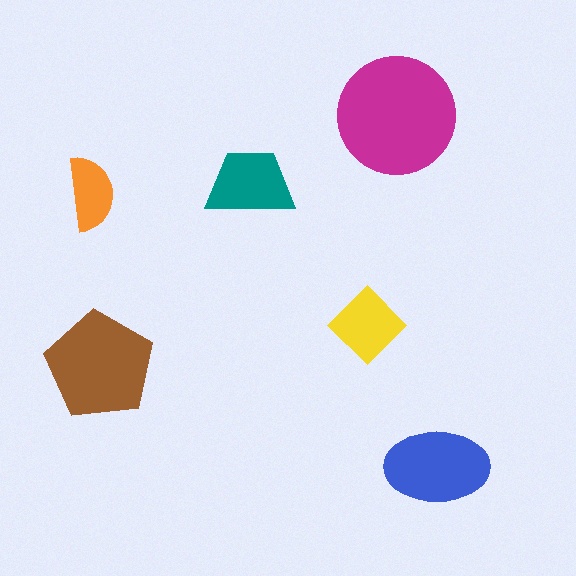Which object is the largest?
The magenta circle.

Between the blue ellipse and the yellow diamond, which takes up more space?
The blue ellipse.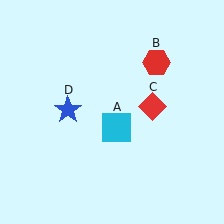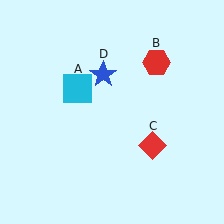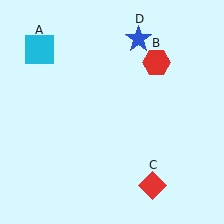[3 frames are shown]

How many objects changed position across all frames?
3 objects changed position: cyan square (object A), red diamond (object C), blue star (object D).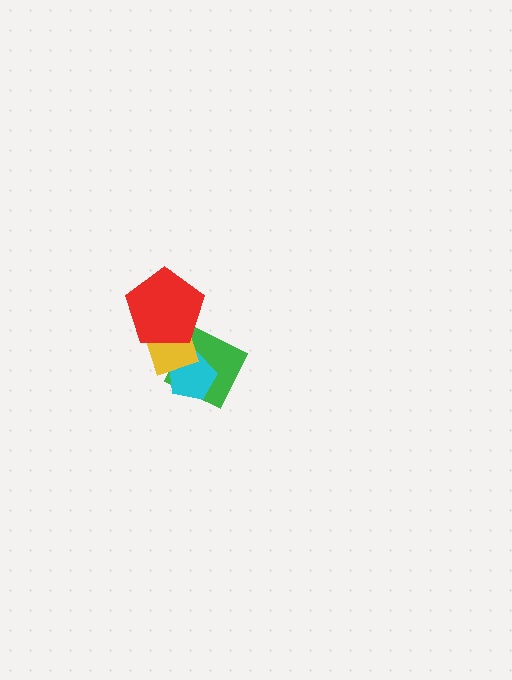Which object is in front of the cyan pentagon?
The yellow diamond is in front of the cyan pentagon.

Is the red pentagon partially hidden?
No, no other shape covers it.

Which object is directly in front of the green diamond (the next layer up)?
The cyan pentagon is directly in front of the green diamond.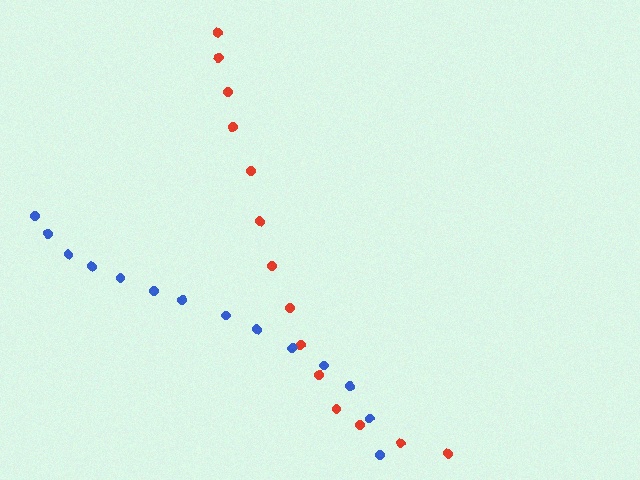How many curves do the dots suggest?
There are 2 distinct paths.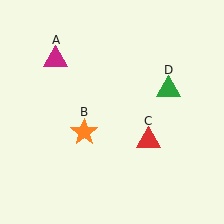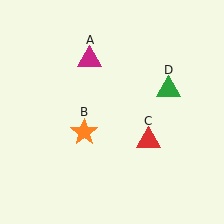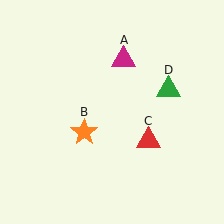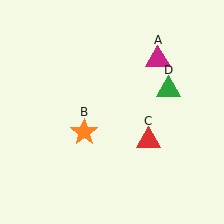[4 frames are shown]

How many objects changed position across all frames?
1 object changed position: magenta triangle (object A).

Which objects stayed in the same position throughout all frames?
Orange star (object B) and red triangle (object C) and green triangle (object D) remained stationary.